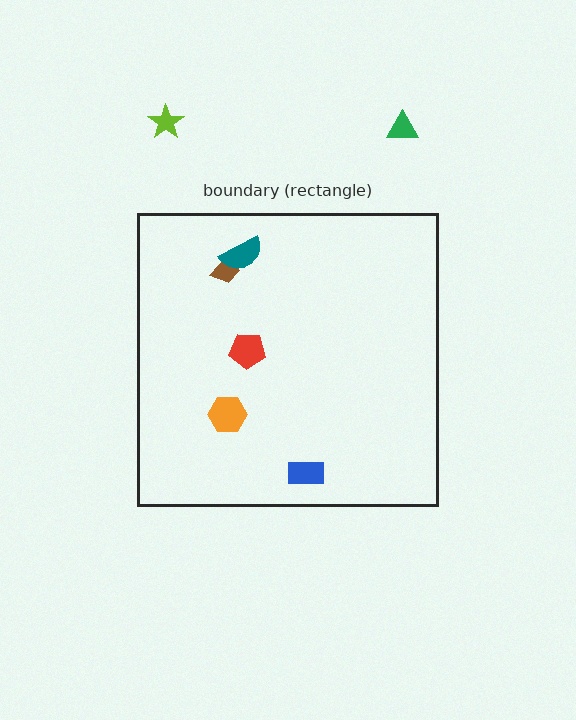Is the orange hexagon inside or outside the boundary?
Inside.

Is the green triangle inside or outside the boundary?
Outside.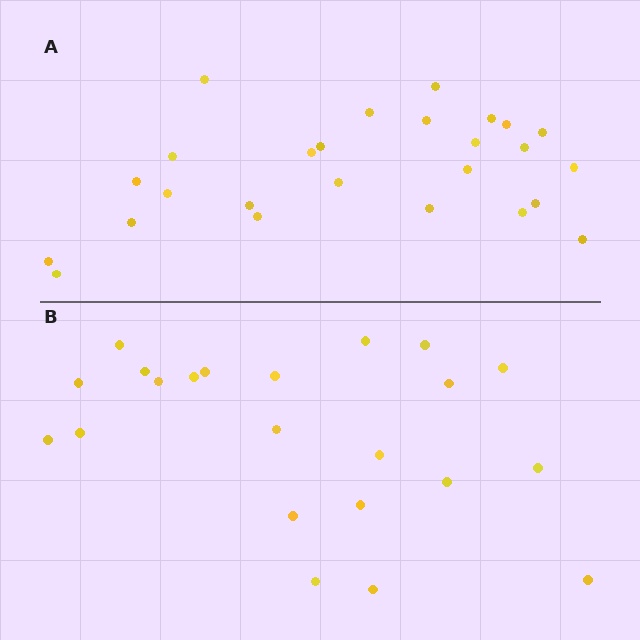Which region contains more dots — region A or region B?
Region A (the top region) has more dots.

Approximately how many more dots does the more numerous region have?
Region A has about 4 more dots than region B.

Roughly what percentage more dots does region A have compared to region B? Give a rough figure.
About 20% more.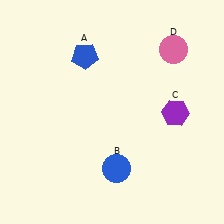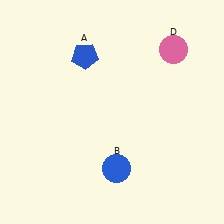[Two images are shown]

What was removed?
The purple hexagon (C) was removed in Image 2.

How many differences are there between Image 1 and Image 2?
There is 1 difference between the two images.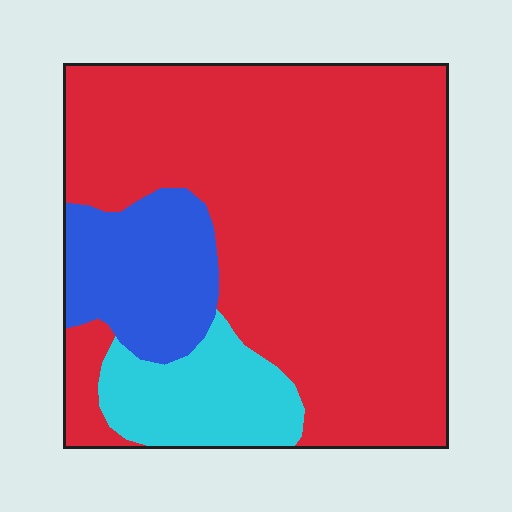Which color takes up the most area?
Red, at roughly 75%.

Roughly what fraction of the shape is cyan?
Cyan covers roughly 15% of the shape.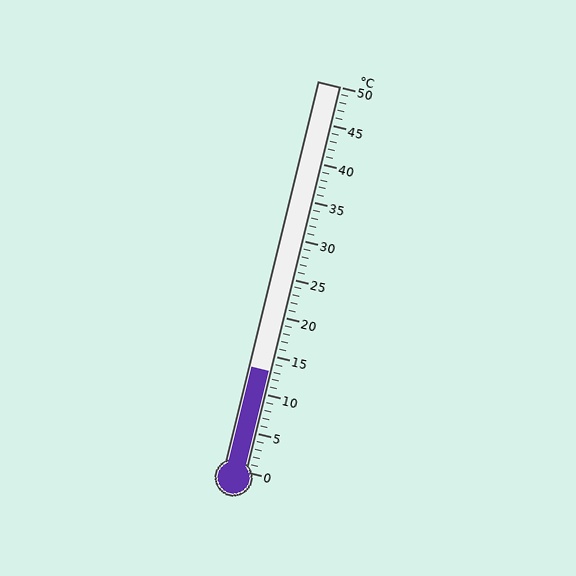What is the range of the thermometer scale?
The thermometer scale ranges from 0°C to 50°C.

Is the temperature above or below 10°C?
The temperature is above 10°C.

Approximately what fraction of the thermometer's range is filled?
The thermometer is filled to approximately 25% of its range.